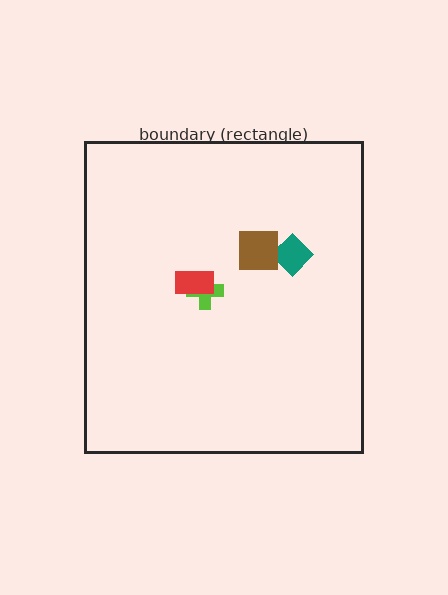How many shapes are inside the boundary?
4 inside, 0 outside.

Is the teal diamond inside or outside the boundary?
Inside.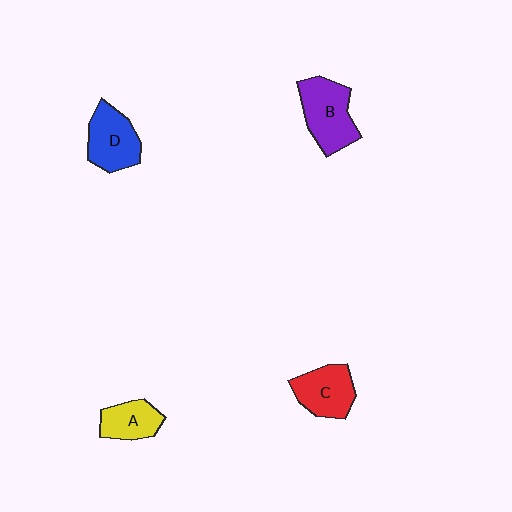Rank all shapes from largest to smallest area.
From largest to smallest: B (purple), D (blue), C (red), A (yellow).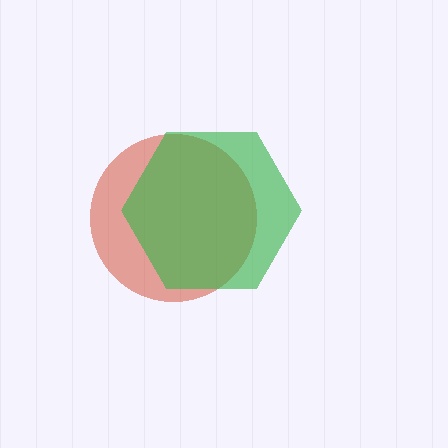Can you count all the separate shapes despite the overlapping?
Yes, there are 2 separate shapes.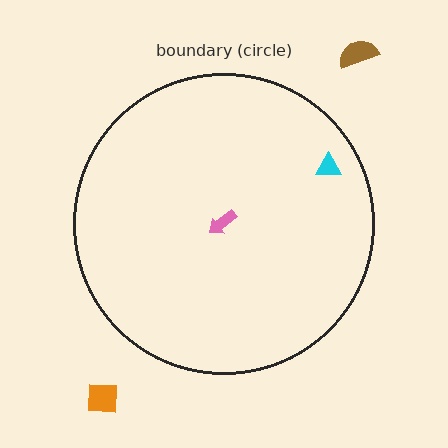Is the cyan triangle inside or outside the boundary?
Inside.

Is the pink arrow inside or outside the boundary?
Inside.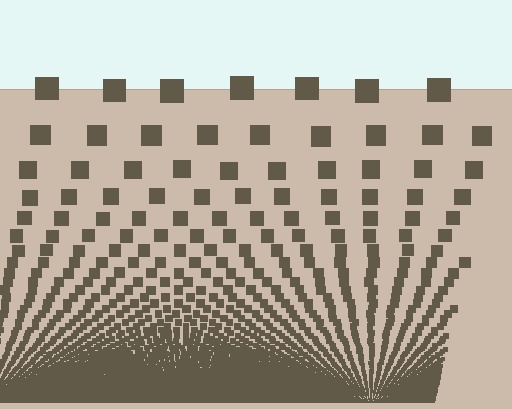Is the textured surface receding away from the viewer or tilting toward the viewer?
The surface appears to tilt toward the viewer. Texture elements get larger and sparser toward the top.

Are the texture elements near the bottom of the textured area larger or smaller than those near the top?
Smaller. The gradient is inverted — elements near the bottom are smaller and denser.